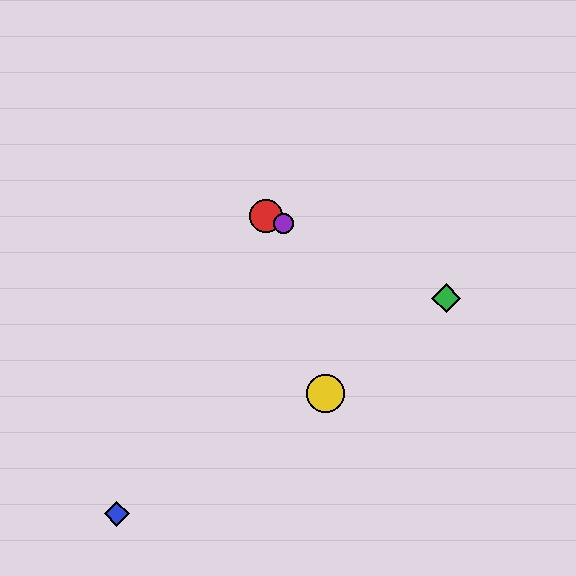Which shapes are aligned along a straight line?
The red circle, the green diamond, the purple circle are aligned along a straight line.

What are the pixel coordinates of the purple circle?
The purple circle is at (283, 224).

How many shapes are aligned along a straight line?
3 shapes (the red circle, the green diamond, the purple circle) are aligned along a straight line.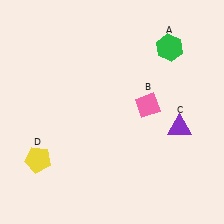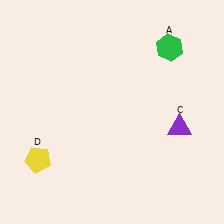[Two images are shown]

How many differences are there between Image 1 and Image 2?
There is 1 difference between the two images.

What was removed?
The pink diamond (B) was removed in Image 2.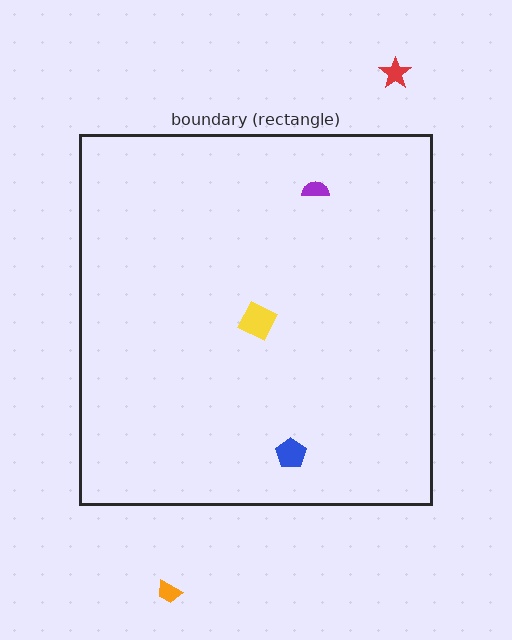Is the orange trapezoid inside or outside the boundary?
Outside.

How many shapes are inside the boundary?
3 inside, 2 outside.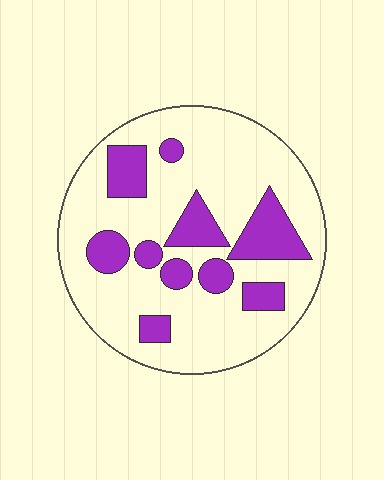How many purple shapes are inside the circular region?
10.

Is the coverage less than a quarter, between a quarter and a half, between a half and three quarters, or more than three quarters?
Less than a quarter.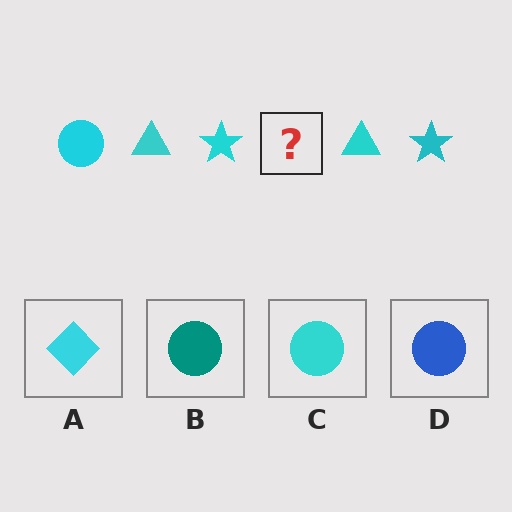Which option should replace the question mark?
Option C.